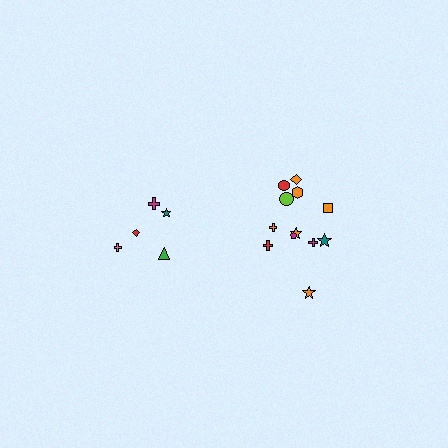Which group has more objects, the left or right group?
The right group.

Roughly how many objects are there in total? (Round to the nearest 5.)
Roughly 15 objects in total.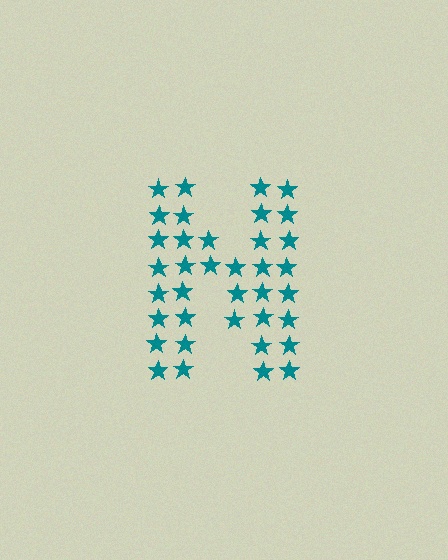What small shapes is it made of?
It is made of small stars.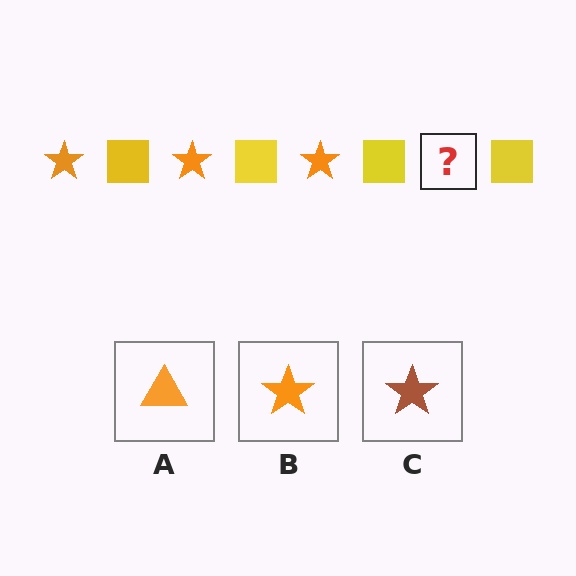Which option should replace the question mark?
Option B.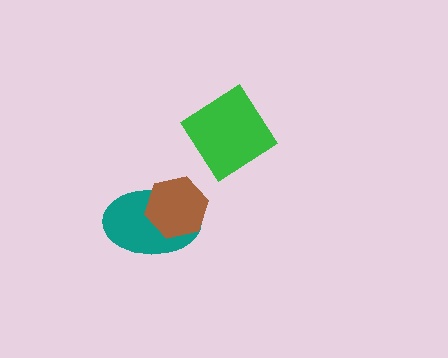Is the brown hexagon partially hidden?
No, no other shape covers it.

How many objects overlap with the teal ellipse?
1 object overlaps with the teal ellipse.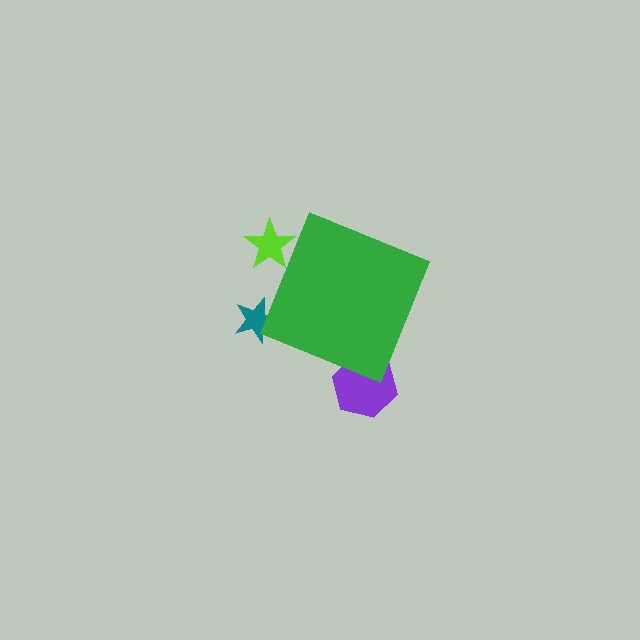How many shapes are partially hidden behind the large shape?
3 shapes are partially hidden.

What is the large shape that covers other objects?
A green diamond.